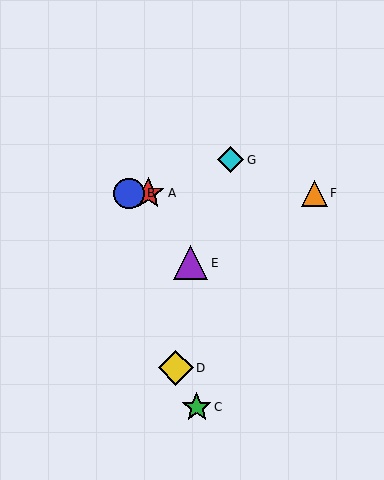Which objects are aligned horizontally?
Objects A, B, F are aligned horizontally.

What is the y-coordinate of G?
Object G is at y≈160.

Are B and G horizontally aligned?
No, B is at y≈193 and G is at y≈160.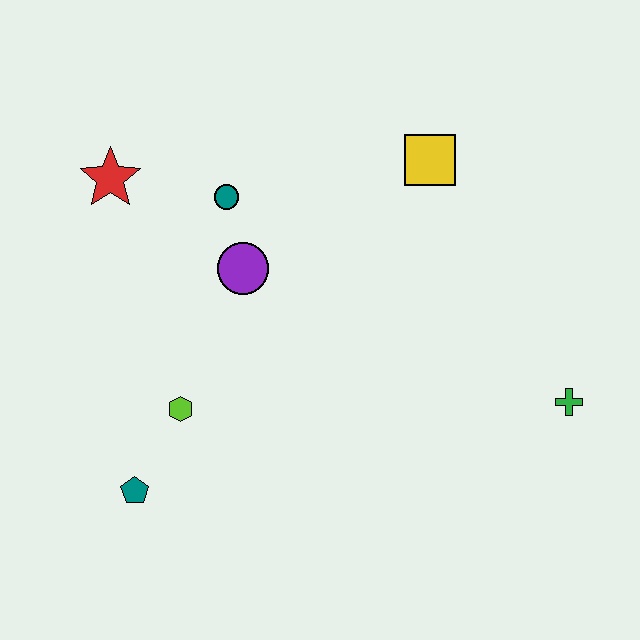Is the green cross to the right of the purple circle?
Yes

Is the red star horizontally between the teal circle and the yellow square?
No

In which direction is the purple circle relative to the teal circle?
The purple circle is below the teal circle.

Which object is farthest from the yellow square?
The teal pentagon is farthest from the yellow square.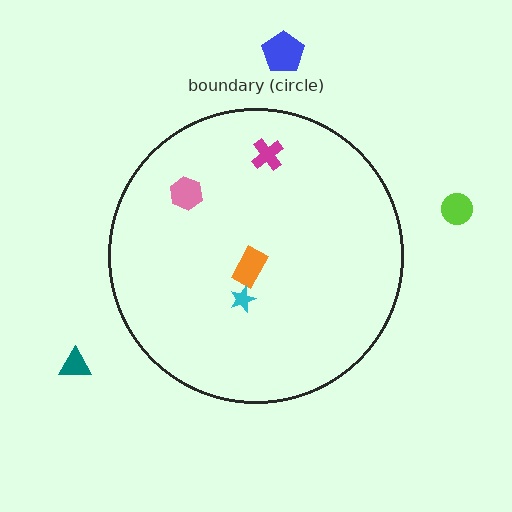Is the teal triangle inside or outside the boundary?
Outside.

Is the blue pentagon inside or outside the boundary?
Outside.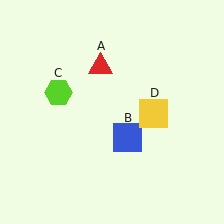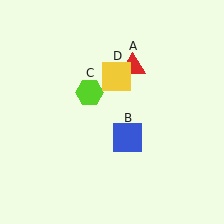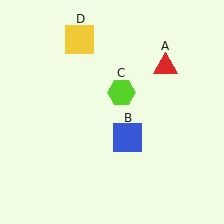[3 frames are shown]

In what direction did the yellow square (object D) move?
The yellow square (object D) moved up and to the left.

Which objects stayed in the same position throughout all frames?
Blue square (object B) remained stationary.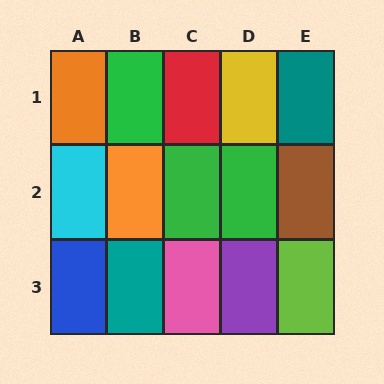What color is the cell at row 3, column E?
Lime.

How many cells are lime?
1 cell is lime.